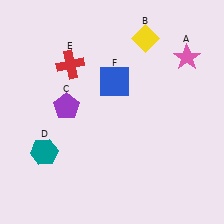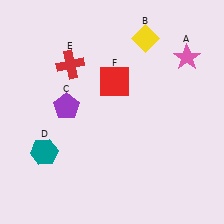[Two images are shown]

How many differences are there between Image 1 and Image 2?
There is 1 difference between the two images.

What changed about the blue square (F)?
In Image 1, F is blue. In Image 2, it changed to red.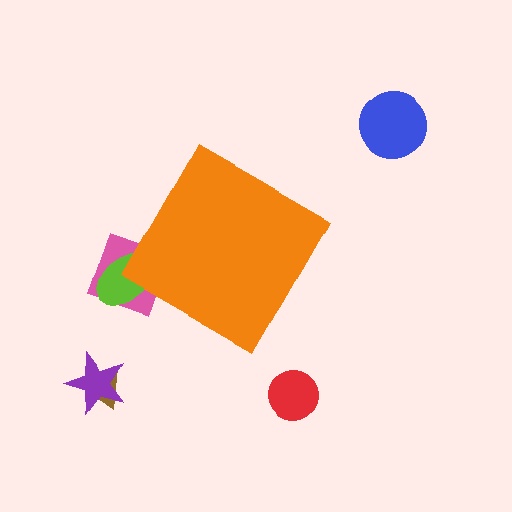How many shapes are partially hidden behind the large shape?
2 shapes are partially hidden.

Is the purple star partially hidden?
No, the purple star is fully visible.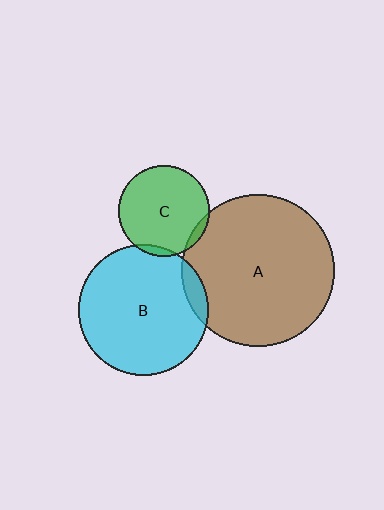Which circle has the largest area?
Circle A (brown).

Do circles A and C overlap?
Yes.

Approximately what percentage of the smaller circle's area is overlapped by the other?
Approximately 5%.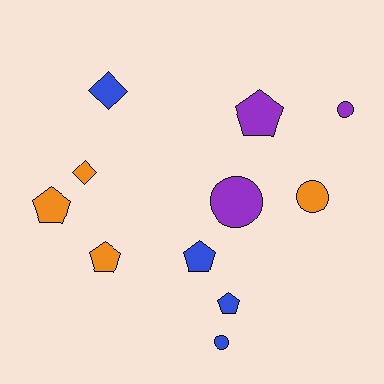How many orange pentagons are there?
There are 2 orange pentagons.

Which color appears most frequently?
Blue, with 4 objects.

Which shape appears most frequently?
Pentagon, with 5 objects.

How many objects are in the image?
There are 11 objects.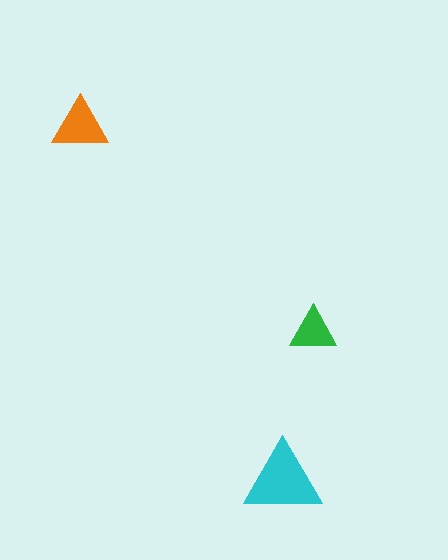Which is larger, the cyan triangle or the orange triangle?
The cyan one.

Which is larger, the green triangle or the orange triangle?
The orange one.